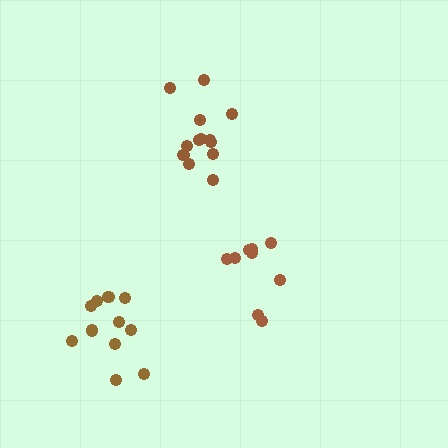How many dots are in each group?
Group 1: 11 dots, Group 2: 13 dots, Group 3: 9 dots (33 total).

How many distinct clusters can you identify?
There are 3 distinct clusters.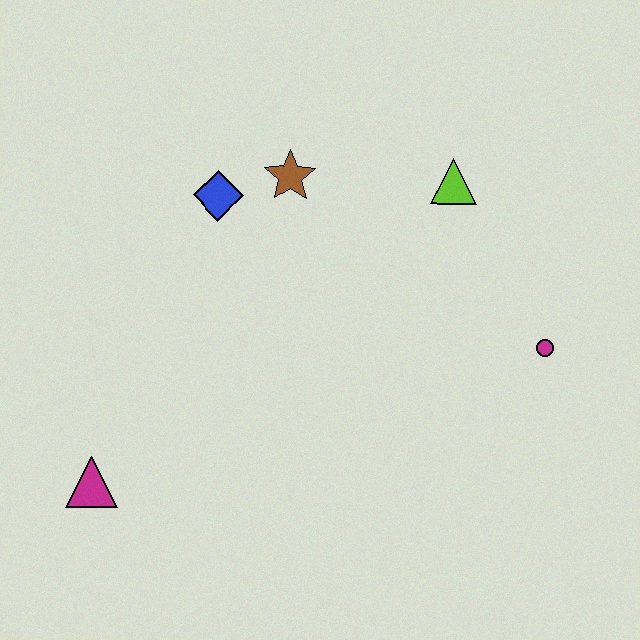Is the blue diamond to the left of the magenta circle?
Yes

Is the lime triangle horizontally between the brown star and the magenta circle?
Yes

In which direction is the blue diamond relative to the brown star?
The blue diamond is to the left of the brown star.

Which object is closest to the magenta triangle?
The blue diamond is closest to the magenta triangle.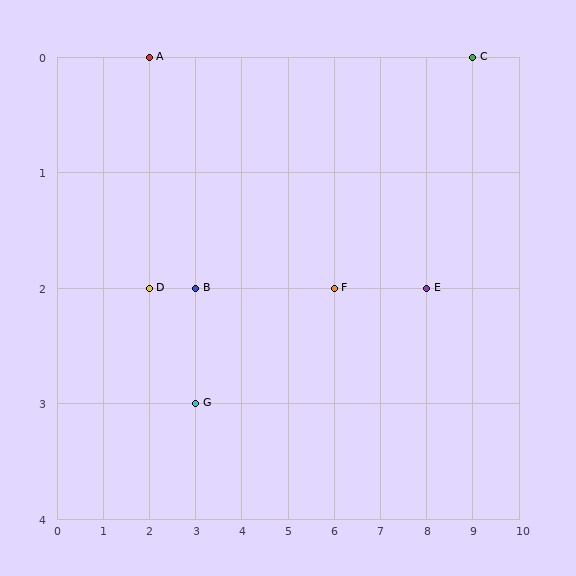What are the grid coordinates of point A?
Point A is at grid coordinates (2, 0).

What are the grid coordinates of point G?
Point G is at grid coordinates (3, 3).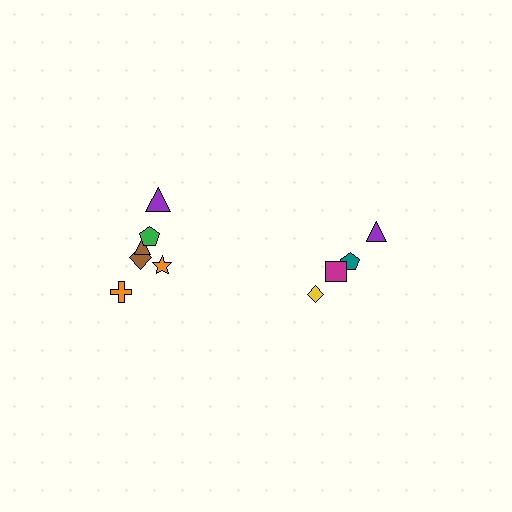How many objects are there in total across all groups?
There are 10 objects.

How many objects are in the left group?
There are 6 objects.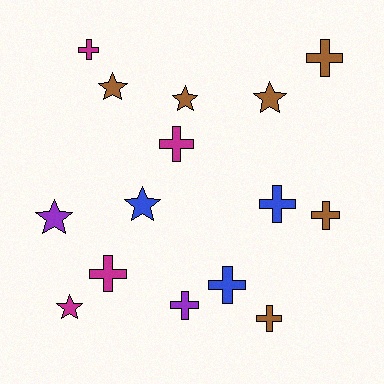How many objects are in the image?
There are 15 objects.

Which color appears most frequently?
Brown, with 6 objects.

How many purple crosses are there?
There is 1 purple cross.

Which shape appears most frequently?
Cross, with 9 objects.